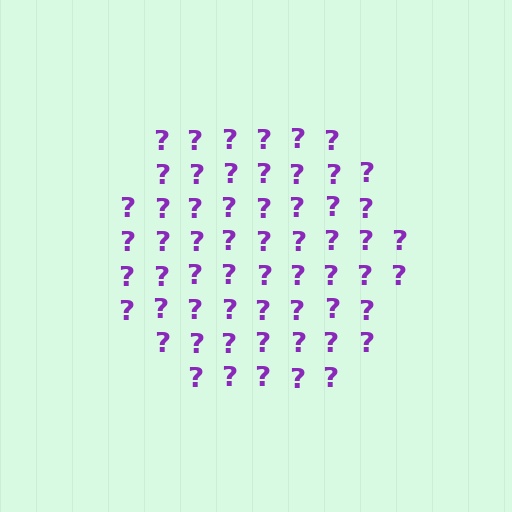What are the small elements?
The small elements are question marks.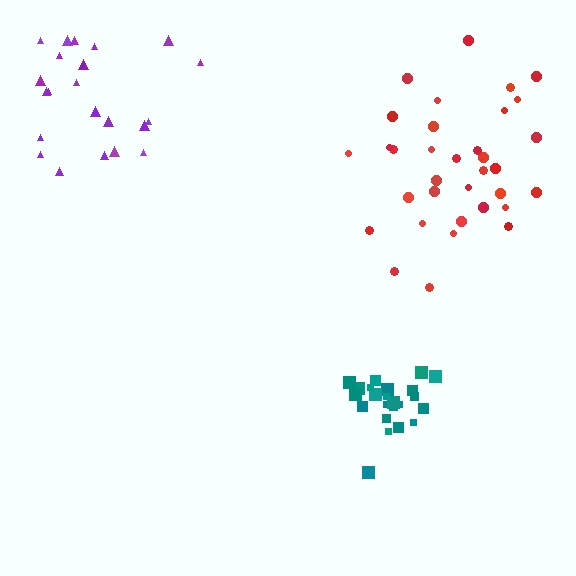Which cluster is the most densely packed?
Teal.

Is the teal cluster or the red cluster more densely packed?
Teal.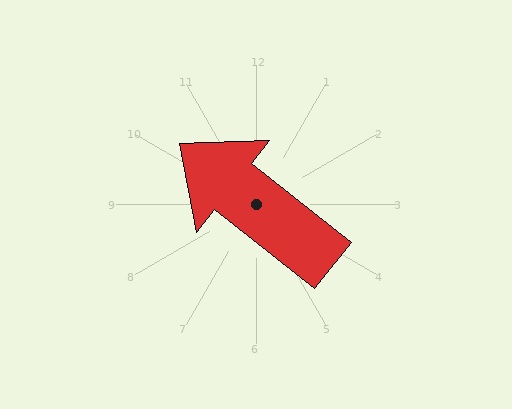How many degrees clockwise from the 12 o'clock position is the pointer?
Approximately 309 degrees.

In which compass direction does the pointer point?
Northwest.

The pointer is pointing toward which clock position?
Roughly 10 o'clock.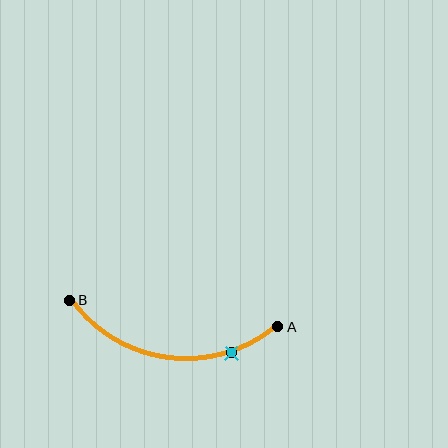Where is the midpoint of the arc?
The arc midpoint is the point on the curve farthest from the straight line joining A and B. It sits below that line.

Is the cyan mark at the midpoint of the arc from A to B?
No. The cyan mark lies on the arc but is closer to endpoint A. The arc midpoint would be at the point on the curve equidistant along the arc from both A and B.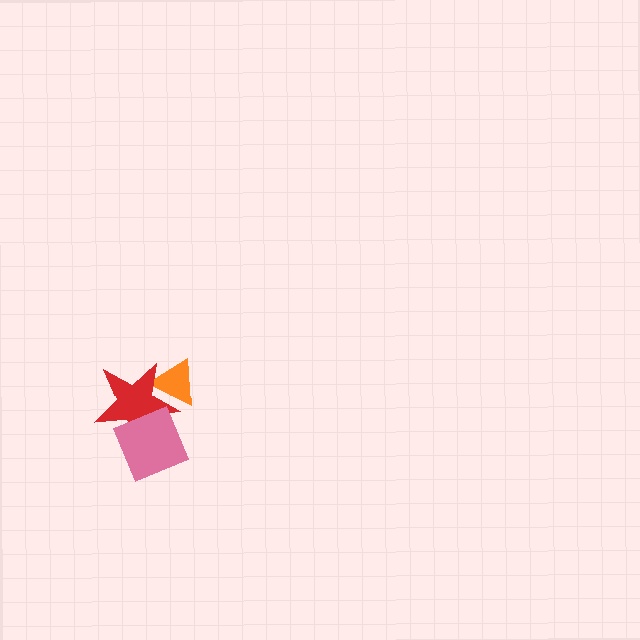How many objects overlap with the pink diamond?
1 object overlaps with the pink diamond.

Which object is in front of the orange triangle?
The red star is in front of the orange triangle.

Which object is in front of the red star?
The pink diamond is in front of the red star.